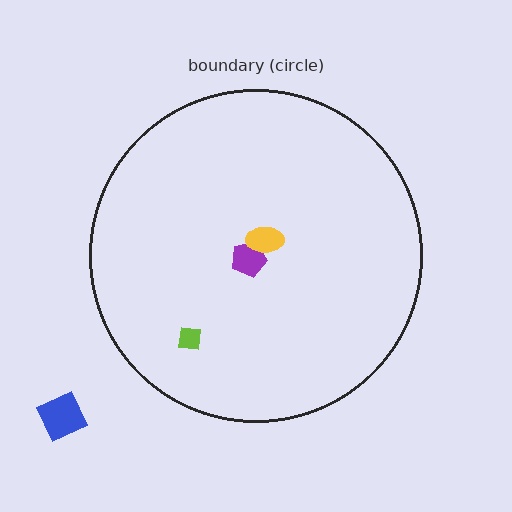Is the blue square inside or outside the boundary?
Outside.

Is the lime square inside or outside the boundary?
Inside.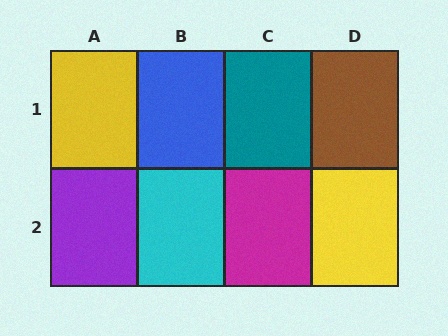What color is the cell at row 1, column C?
Teal.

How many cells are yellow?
2 cells are yellow.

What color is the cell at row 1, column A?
Yellow.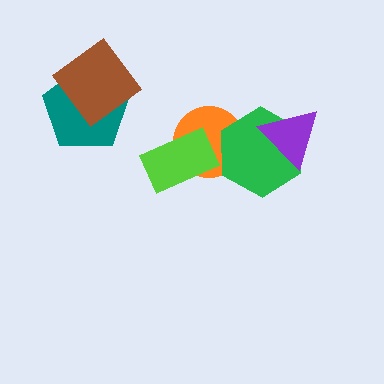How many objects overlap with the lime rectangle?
1 object overlaps with the lime rectangle.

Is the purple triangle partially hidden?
No, no other shape covers it.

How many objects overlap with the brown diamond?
1 object overlaps with the brown diamond.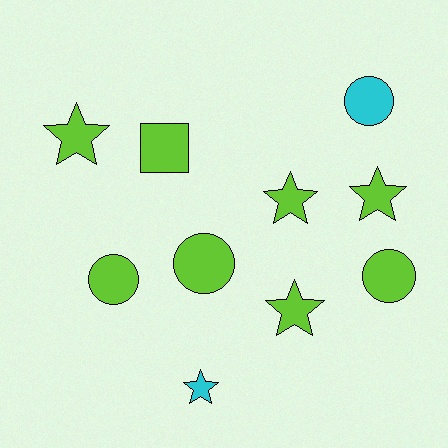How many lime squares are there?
There is 1 lime square.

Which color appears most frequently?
Lime, with 8 objects.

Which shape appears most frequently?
Star, with 5 objects.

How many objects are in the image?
There are 10 objects.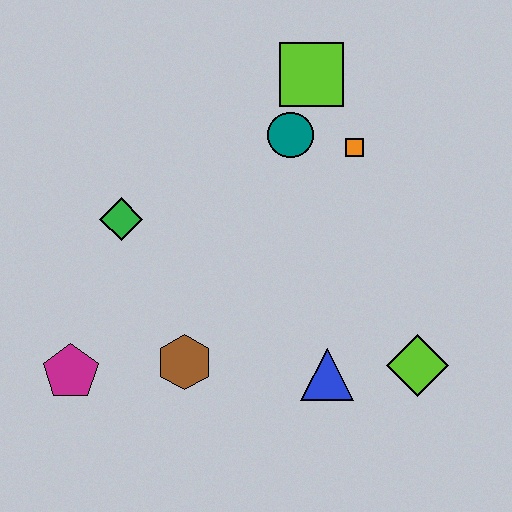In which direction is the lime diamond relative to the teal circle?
The lime diamond is below the teal circle.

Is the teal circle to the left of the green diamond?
No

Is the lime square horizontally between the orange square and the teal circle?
Yes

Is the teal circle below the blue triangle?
No